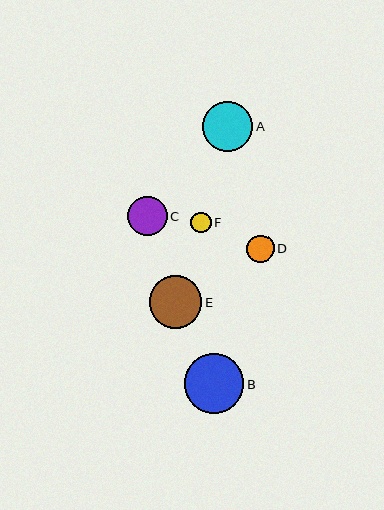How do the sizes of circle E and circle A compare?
Circle E and circle A are approximately the same size.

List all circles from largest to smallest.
From largest to smallest: B, E, A, C, D, F.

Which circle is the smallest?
Circle F is the smallest with a size of approximately 20 pixels.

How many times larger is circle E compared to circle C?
Circle E is approximately 1.3 times the size of circle C.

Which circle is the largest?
Circle B is the largest with a size of approximately 60 pixels.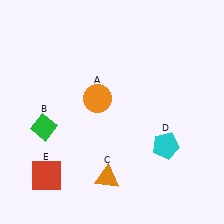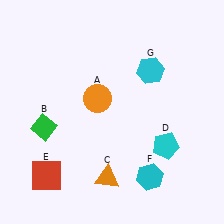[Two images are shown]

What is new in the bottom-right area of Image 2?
A cyan hexagon (F) was added in the bottom-right area of Image 2.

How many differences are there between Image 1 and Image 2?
There are 2 differences between the two images.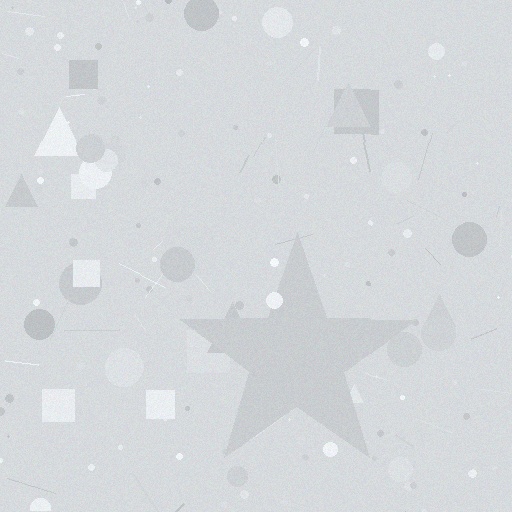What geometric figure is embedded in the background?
A star is embedded in the background.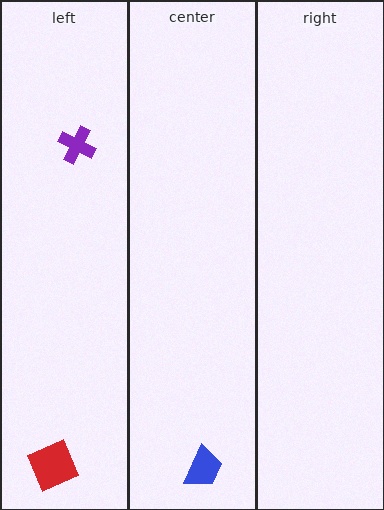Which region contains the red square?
The left region.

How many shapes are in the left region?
2.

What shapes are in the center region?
The yellow ellipse, the blue trapezoid.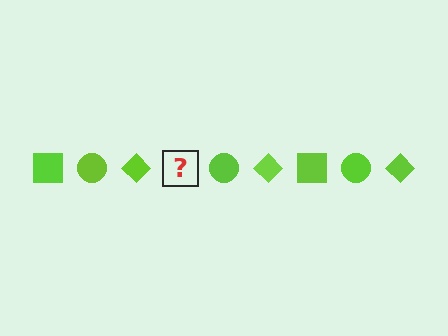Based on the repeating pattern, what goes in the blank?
The blank should be a lime square.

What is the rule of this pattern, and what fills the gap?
The rule is that the pattern cycles through square, circle, diamond shapes in lime. The gap should be filled with a lime square.